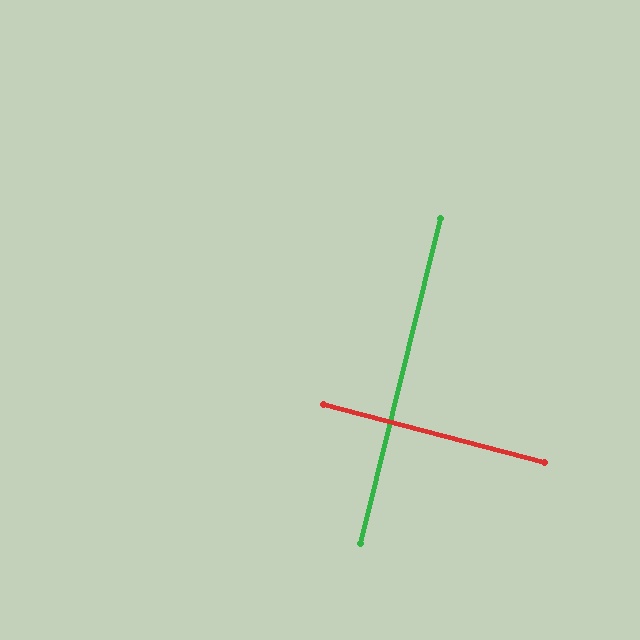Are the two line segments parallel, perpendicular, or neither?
Perpendicular — they meet at approximately 89°.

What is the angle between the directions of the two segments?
Approximately 89 degrees.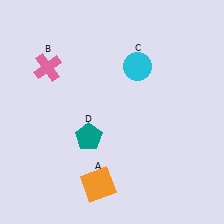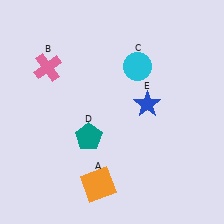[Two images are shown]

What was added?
A blue star (E) was added in Image 2.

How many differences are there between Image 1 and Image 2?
There is 1 difference between the two images.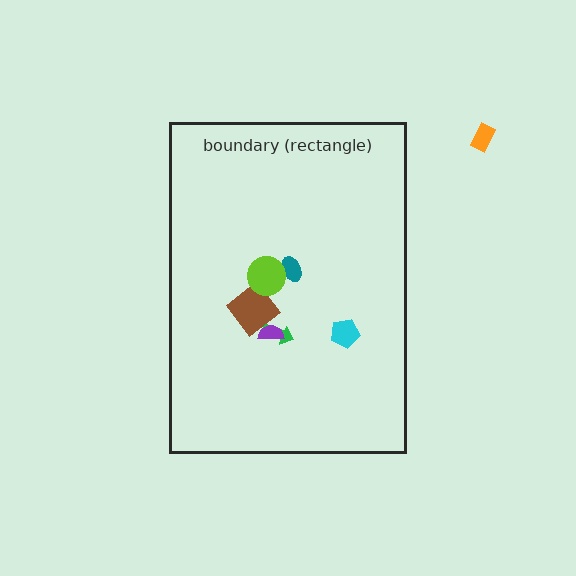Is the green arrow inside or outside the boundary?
Inside.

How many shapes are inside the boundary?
6 inside, 1 outside.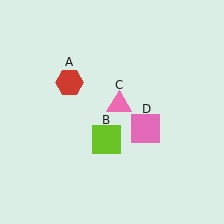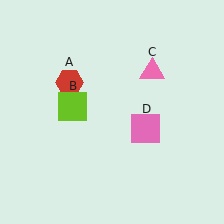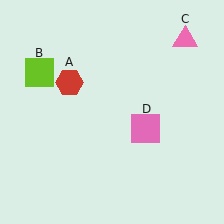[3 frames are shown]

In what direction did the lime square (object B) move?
The lime square (object B) moved up and to the left.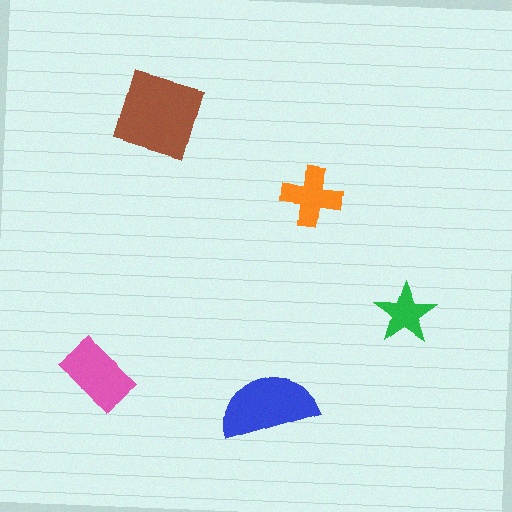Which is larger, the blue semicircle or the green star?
The blue semicircle.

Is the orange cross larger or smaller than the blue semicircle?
Smaller.